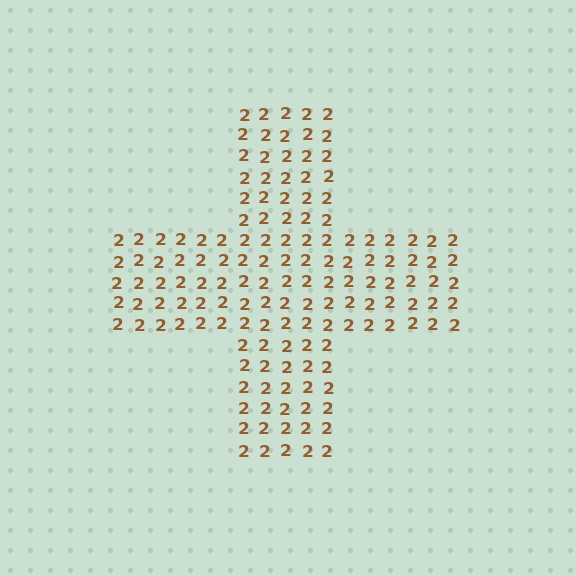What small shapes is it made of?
It is made of small digit 2's.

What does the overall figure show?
The overall figure shows a cross.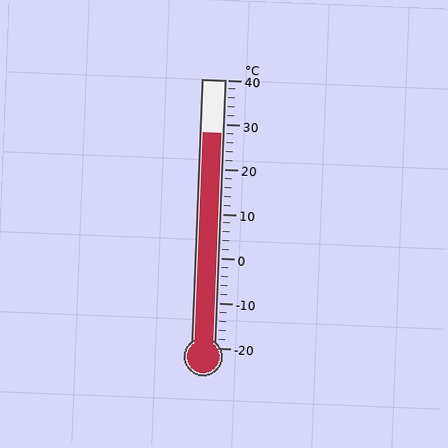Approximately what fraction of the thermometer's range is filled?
The thermometer is filled to approximately 80% of its range.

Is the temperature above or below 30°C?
The temperature is below 30°C.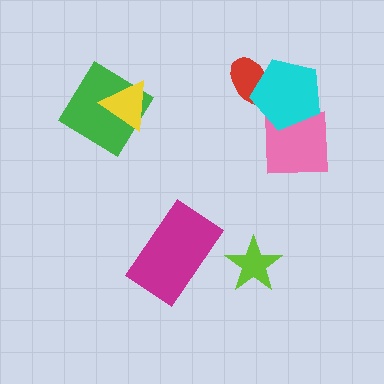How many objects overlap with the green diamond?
1 object overlaps with the green diamond.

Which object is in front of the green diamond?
The yellow triangle is in front of the green diamond.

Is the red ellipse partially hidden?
Yes, it is partially covered by another shape.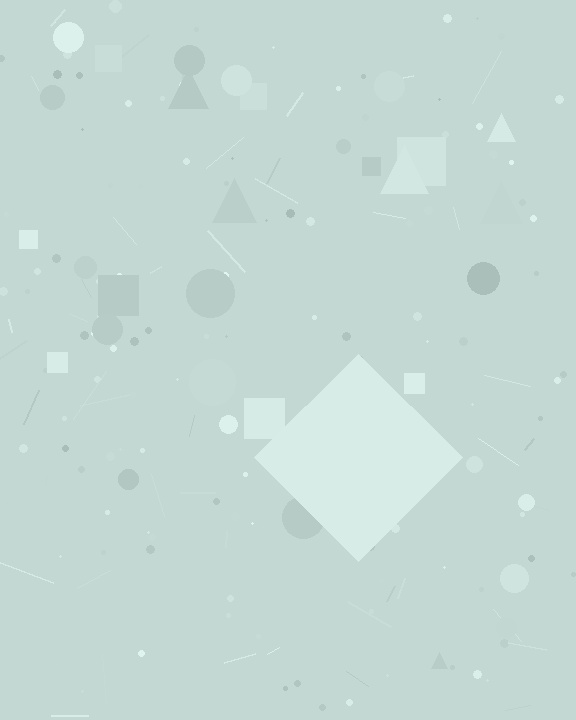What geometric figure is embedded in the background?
A diamond is embedded in the background.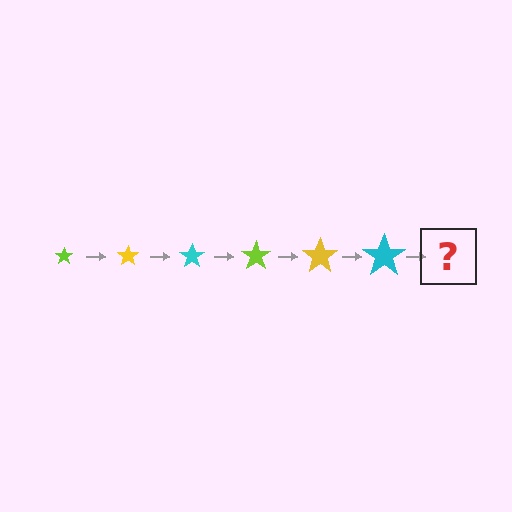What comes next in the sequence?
The next element should be a lime star, larger than the previous one.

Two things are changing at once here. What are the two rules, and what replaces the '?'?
The two rules are that the star grows larger each step and the color cycles through lime, yellow, and cyan. The '?' should be a lime star, larger than the previous one.